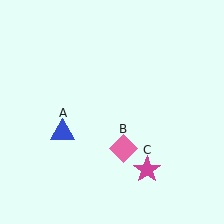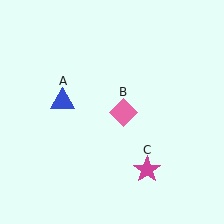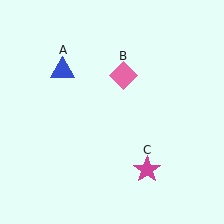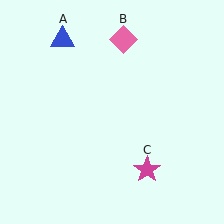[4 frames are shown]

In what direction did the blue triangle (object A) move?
The blue triangle (object A) moved up.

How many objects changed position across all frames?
2 objects changed position: blue triangle (object A), pink diamond (object B).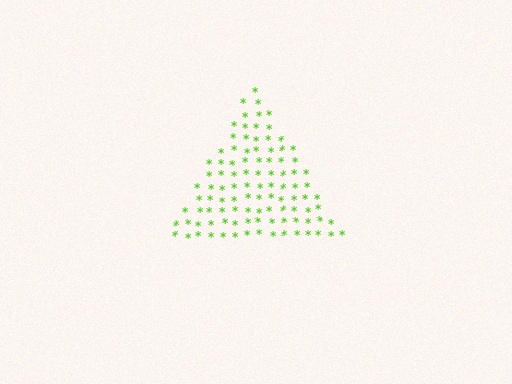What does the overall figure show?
The overall figure shows a triangle.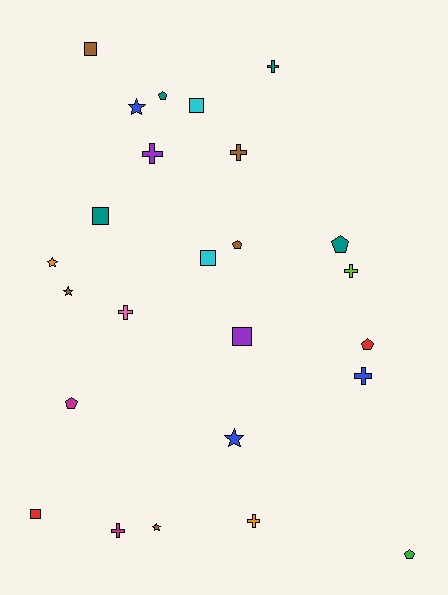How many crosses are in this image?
There are 8 crosses.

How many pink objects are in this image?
There is 1 pink object.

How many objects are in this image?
There are 25 objects.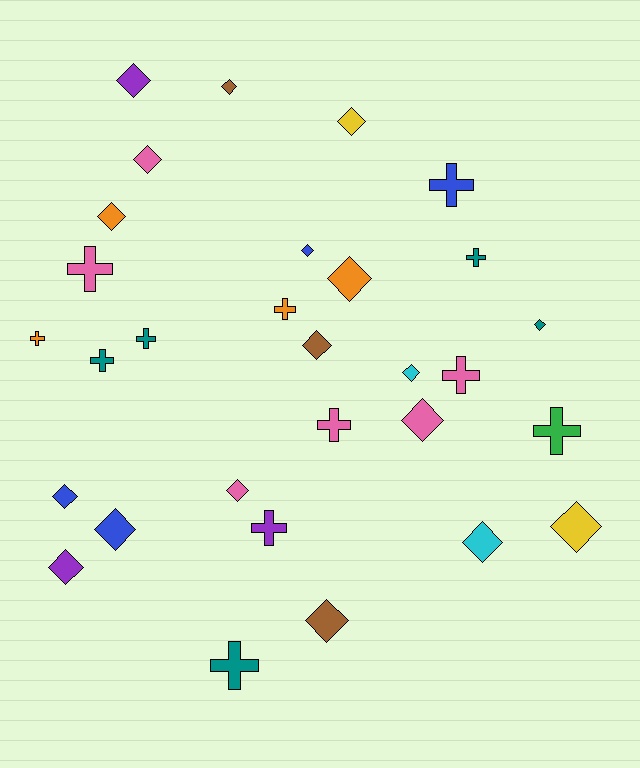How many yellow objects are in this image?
There are 2 yellow objects.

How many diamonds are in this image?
There are 18 diamonds.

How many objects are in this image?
There are 30 objects.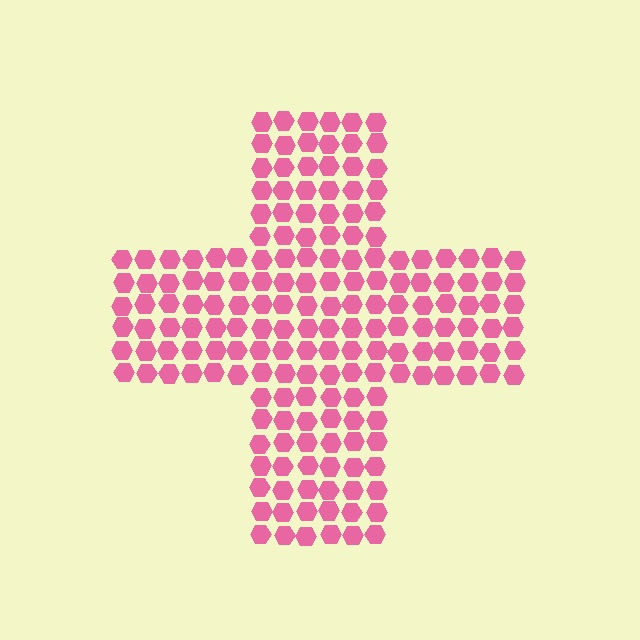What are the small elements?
The small elements are hexagons.